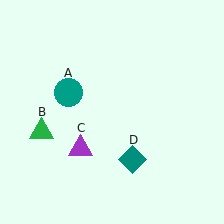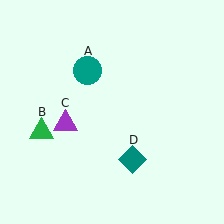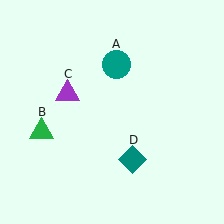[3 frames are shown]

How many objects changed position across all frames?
2 objects changed position: teal circle (object A), purple triangle (object C).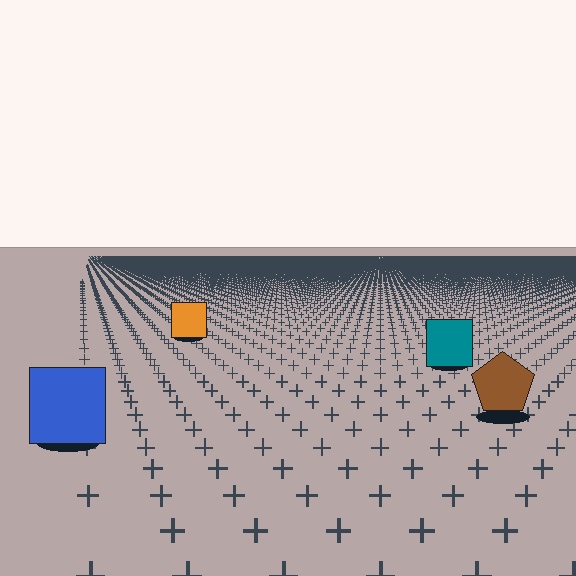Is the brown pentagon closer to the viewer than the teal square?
Yes. The brown pentagon is closer — you can tell from the texture gradient: the ground texture is coarser near it.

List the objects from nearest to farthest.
From nearest to farthest: the blue square, the brown pentagon, the teal square, the orange square.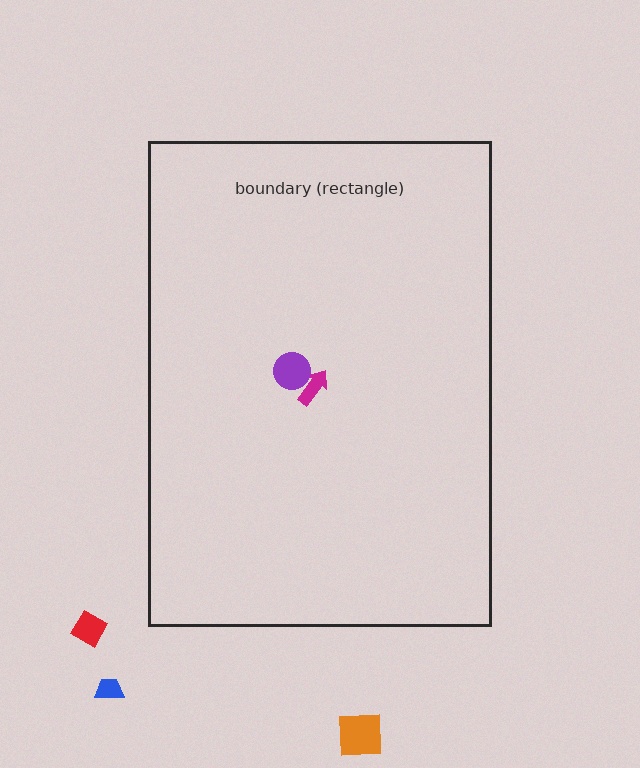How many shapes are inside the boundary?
2 inside, 3 outside.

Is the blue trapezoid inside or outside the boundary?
Outside.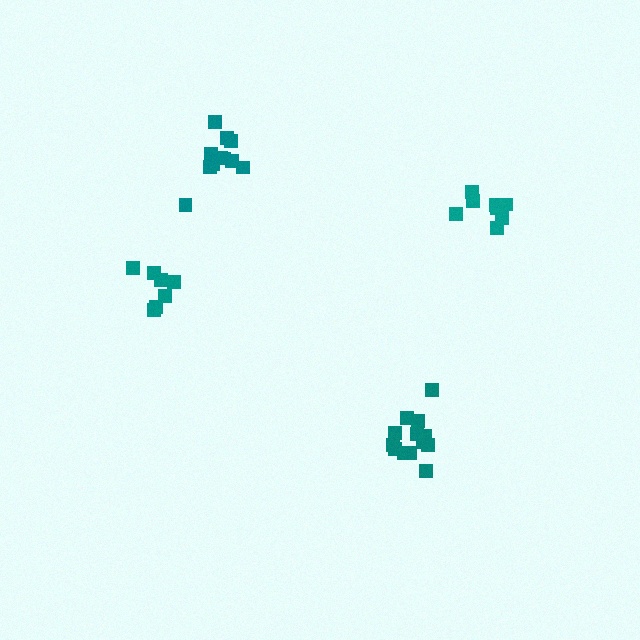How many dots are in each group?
Group 1: 13 dots, Group 2: 8 dots, Group 3: 11 dots, Group 4: 7 dots (39 total).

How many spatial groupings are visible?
There are 4 spatial groupings.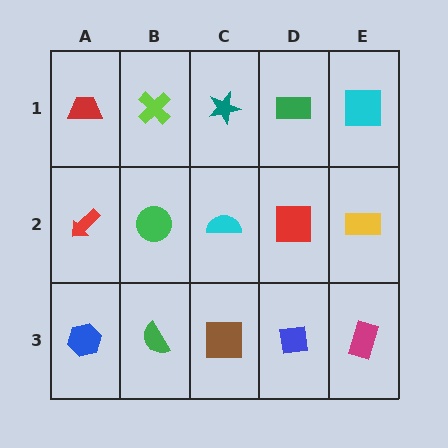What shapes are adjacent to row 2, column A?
A red trapezoid (row 1, column A), a blue hexagon (row 3, column A), a green circle (row 2, column B).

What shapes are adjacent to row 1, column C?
A cyan semicircle (row 2, column C), a lime cross (row 1, column B), a green rectangle (row 1, column D).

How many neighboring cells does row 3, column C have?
3.